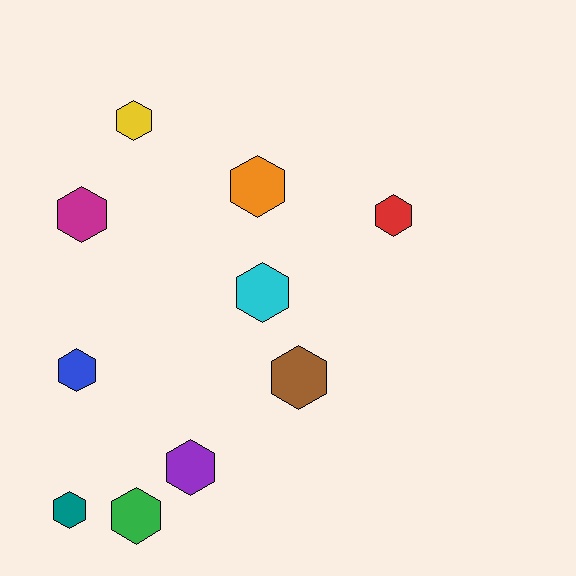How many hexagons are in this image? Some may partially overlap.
There are 10 hexagons.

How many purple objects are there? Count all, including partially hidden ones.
There is 1 purple object.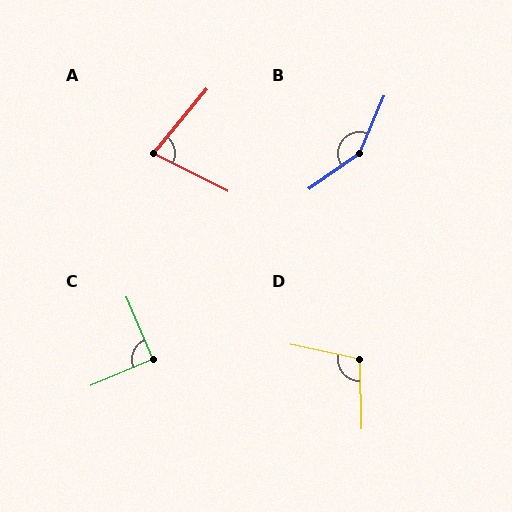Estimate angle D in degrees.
Approximately 103 degrees.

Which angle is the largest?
B, at approximately 149 degrees.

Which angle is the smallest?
A, at approximately 77 degrees.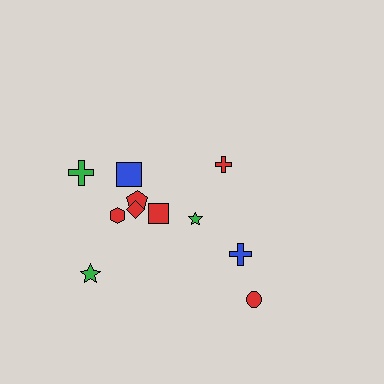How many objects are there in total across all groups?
There are 11 objects.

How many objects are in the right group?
There are 3 objects.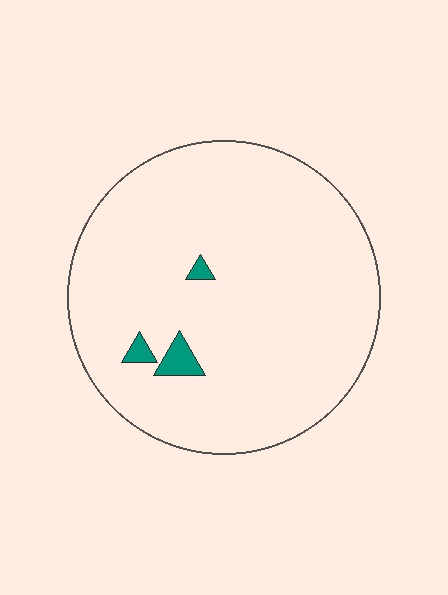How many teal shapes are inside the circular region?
3.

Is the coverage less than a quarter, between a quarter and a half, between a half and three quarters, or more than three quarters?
Less than a quarter.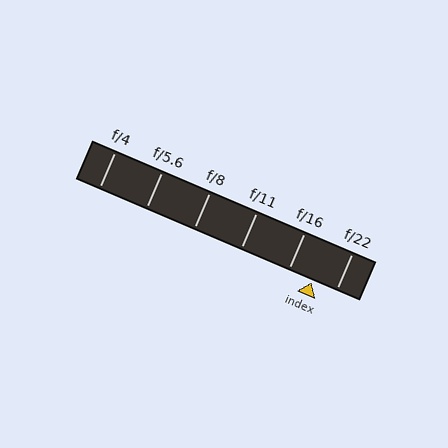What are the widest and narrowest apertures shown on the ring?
The widest aperture shown is f/4 and the narrowest is f/22.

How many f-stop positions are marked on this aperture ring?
There are 6 f-stop positions marked.